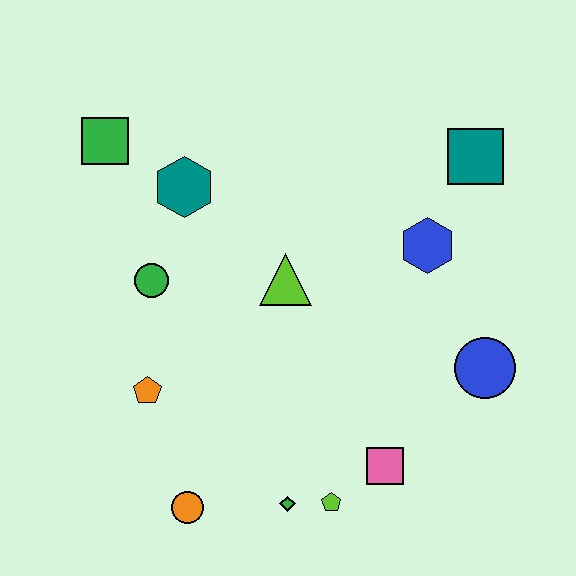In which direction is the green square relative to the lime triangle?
The green square is to the left of the lime triangle.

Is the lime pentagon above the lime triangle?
No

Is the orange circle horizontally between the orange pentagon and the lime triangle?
Yes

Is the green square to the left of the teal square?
Yes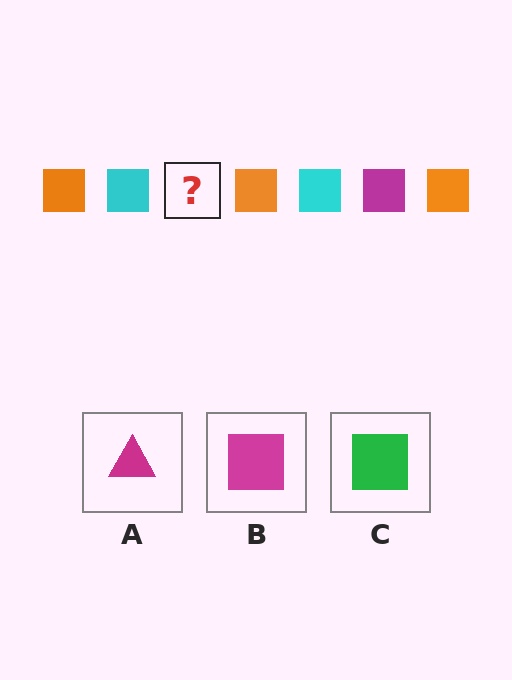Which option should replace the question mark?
Option B.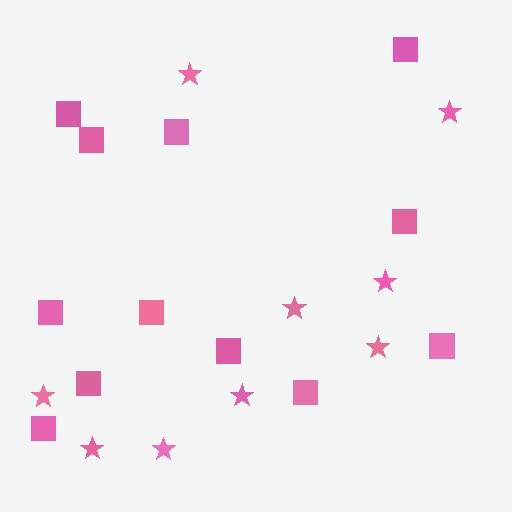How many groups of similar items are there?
There are 2 groups: one group of stars (9) and one group of squares (12).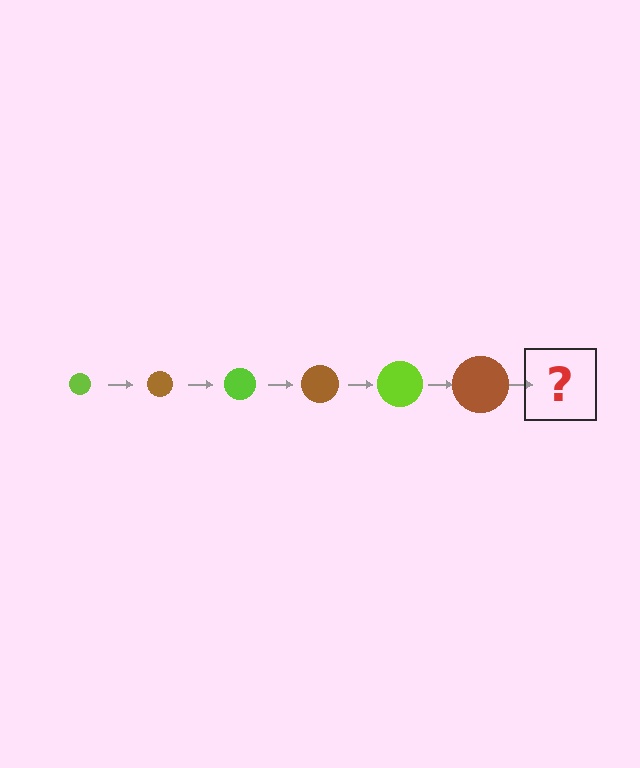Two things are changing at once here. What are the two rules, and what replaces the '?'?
The two rules are that the circle grows larger each step and the color cycles through lime and brown. The '?' should be a lime circle, larger than the previous one.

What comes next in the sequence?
The next element should be a lime circle, larger than the previous one.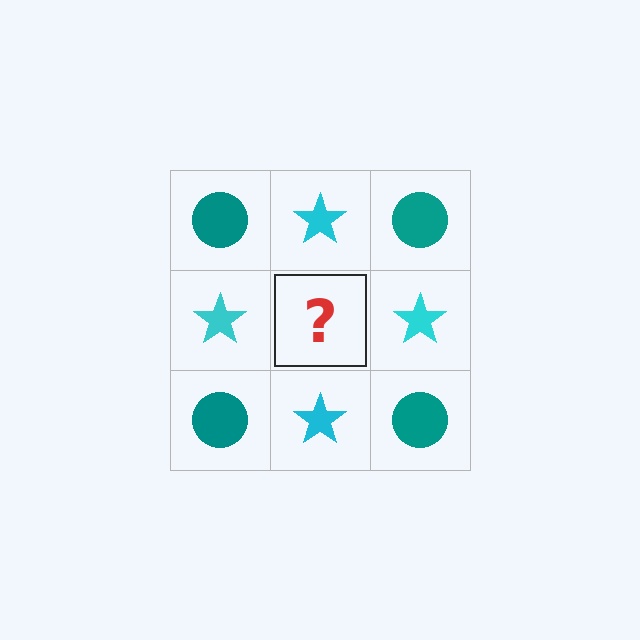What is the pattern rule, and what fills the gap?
The rule is that it alternates teal circle and cyan star in a checkerboard pattern. The gap should be filled with a teal circle.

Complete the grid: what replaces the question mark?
The question mark should be replaced with a teal circle.